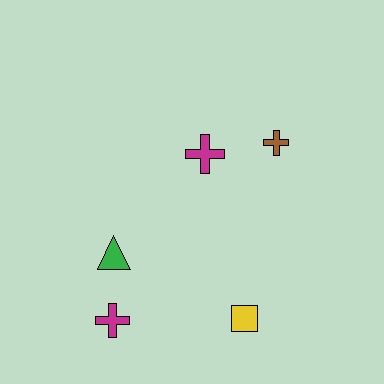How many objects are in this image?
There are 5 objects.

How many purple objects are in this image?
There are no purple objects.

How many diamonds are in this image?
There are no diamonds.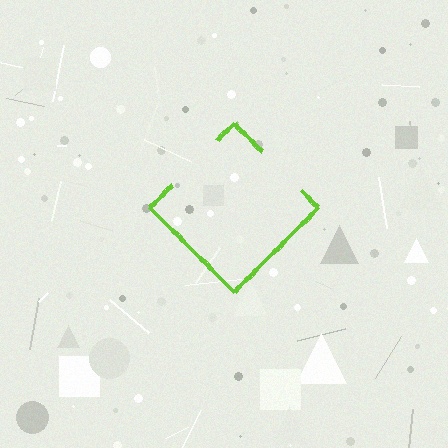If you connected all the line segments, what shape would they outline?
They would outline a diamond.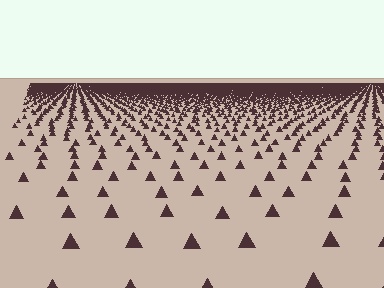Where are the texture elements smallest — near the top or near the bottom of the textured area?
Near the top.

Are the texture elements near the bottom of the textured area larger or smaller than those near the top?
Larger. Near the bottom, elements are closer to the viewer and appear at a bigger on-screen size.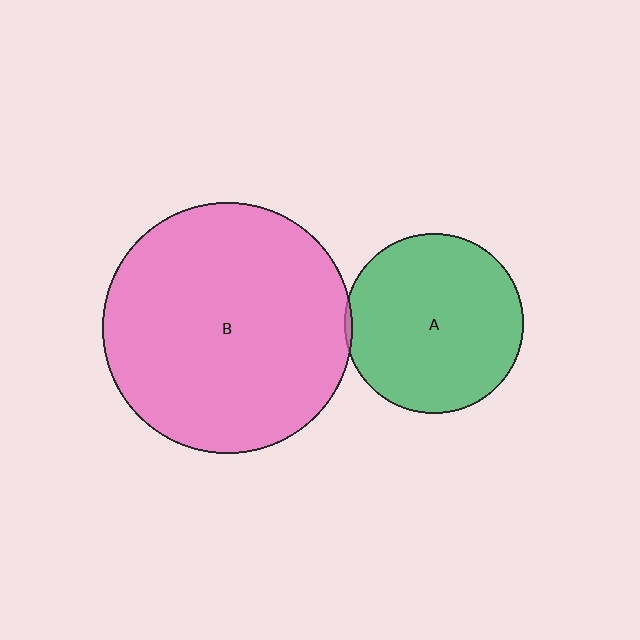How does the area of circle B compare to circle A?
Approximately 1.9 times.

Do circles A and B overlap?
Yes.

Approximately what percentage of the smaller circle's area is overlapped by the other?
Approximately 5%.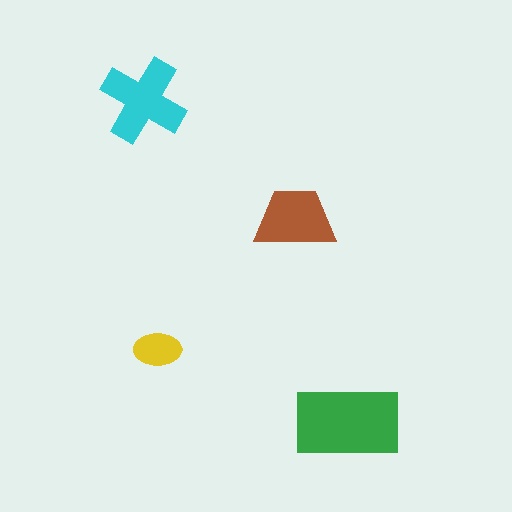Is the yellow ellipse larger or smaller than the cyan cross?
Smaller.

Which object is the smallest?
The yellow ellipse.